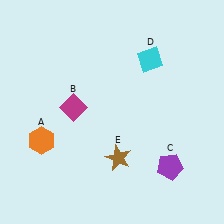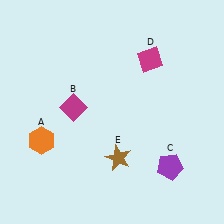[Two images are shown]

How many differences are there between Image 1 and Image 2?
There is 1 difference between the two images.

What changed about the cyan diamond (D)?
In Image 1, D is cyan. In Image 2, it changed to magenta.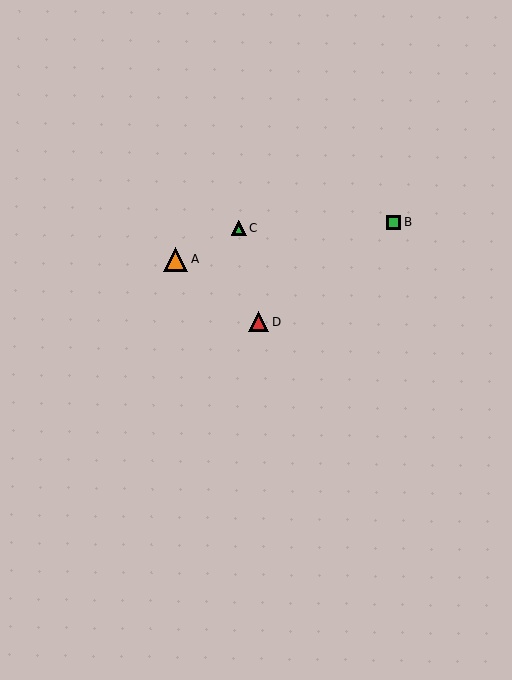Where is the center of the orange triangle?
The center of the orange triangle is at (176, 259).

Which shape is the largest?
The orange triangle (labeled A) is the largest.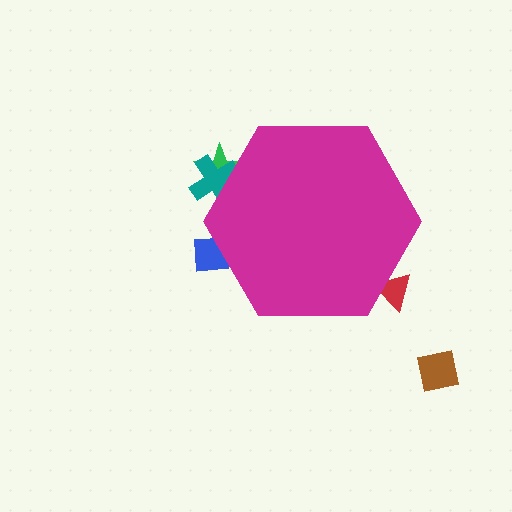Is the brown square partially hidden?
No, the brown square is fully visible.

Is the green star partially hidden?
Yes, the green star is partially hidden behind the magenta hexagon.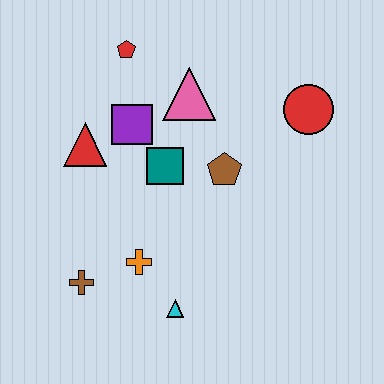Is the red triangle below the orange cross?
No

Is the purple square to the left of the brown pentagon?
Yes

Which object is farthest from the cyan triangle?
The red pentagon is farthest from the cyan triangle.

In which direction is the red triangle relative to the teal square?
The red triangle is to the left of the teal square.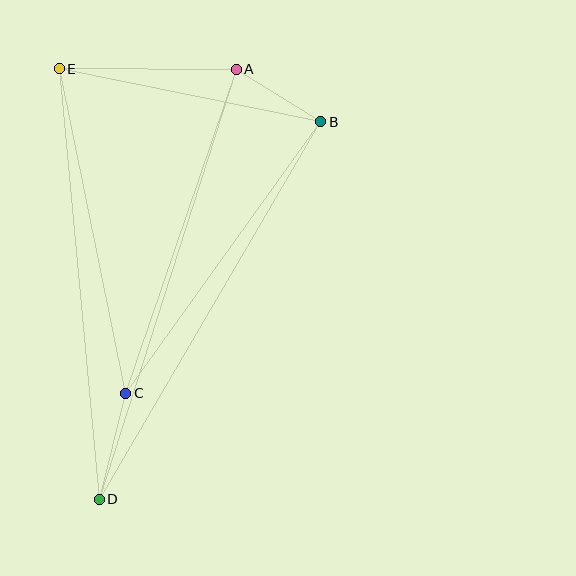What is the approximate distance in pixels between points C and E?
The distance between C and E is approximately 331 pixels.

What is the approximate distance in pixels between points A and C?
The distance between A and C is approximately 342 pixels.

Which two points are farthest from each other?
Points A and D are farthest from each other.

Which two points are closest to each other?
Points A and B are closest to each other.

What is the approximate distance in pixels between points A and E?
The distance between A and E is approximately 177 pixels.